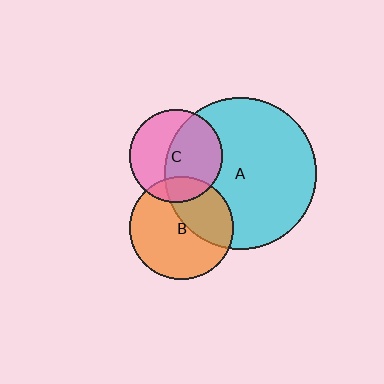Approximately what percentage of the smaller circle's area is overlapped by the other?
Approximately 20%.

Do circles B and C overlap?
Yes.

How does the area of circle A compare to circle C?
Approximately 2.6 times.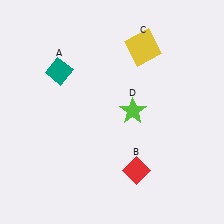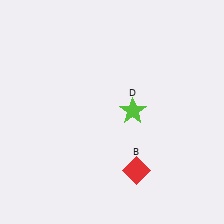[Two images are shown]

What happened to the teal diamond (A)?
The teal diamond (A) was removed in Image 2. It was in the top-left area of Image 1.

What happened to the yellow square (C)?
The yellow square (C) was removed in Image 2. It was in the top-right area of Image 1.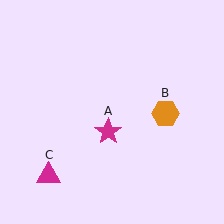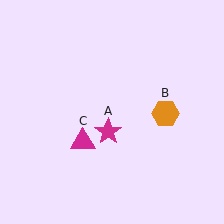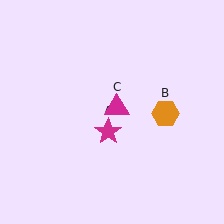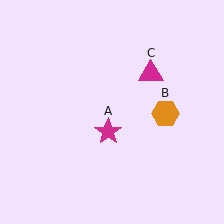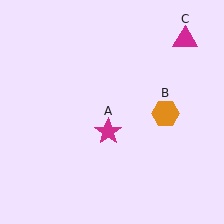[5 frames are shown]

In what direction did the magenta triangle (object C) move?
The magenta triangle (object C) moved up and to the right.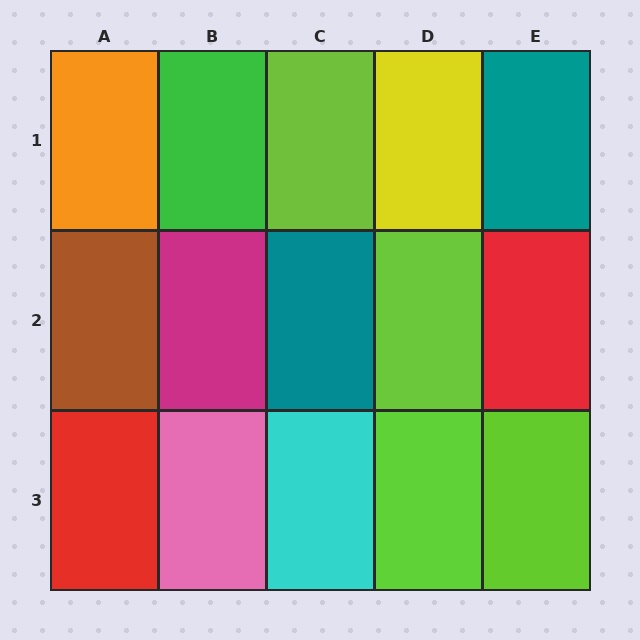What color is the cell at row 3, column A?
Red.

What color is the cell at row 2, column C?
Teal.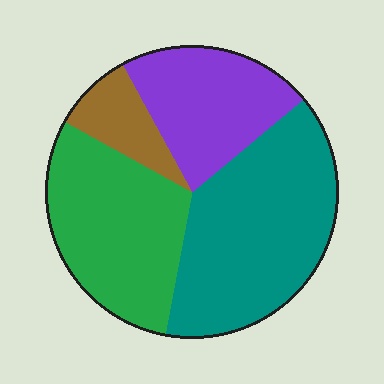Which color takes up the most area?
Teal, at roughly 40%.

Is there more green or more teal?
Teal.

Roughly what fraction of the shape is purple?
Purple takes up about one fifth (1/5) of the shape.